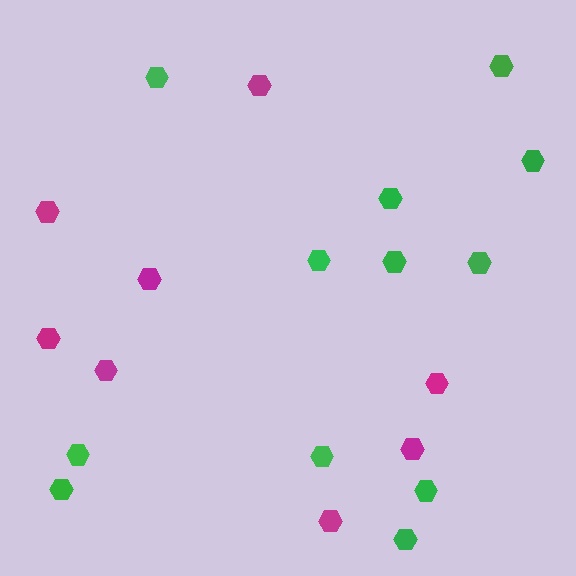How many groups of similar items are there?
There are 2 groups: one group of magenta hexagons (8) and one group of green hexagons (12).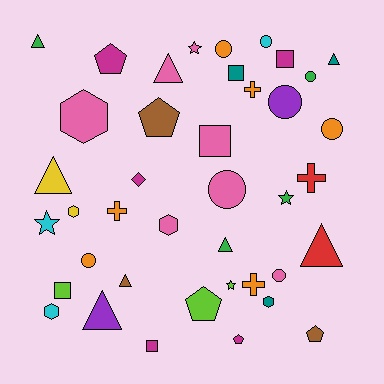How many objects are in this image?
There are 40 objects.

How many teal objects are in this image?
There are 3 teal objects.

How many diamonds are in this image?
There is 1 diamond.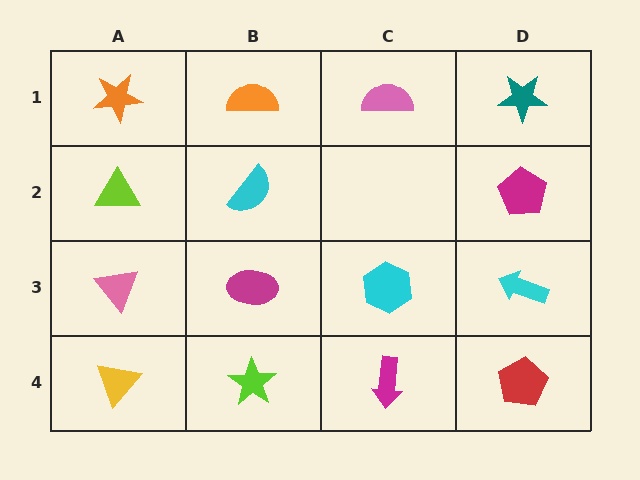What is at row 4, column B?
A lime star.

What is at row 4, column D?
A red pentagon.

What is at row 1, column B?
An orange semicircle.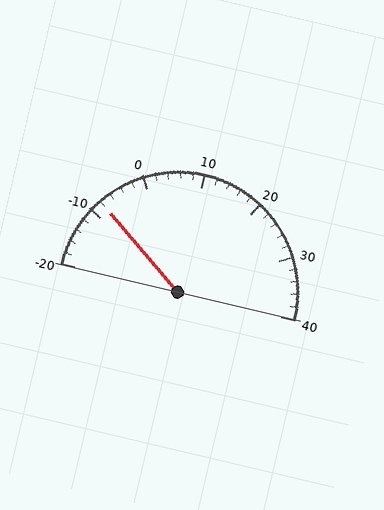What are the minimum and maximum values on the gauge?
The gauge ranges from -20 to 40.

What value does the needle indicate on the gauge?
The needle indicates approximately -8.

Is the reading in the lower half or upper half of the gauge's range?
The reading is in the lower half of the range (-20 to 40).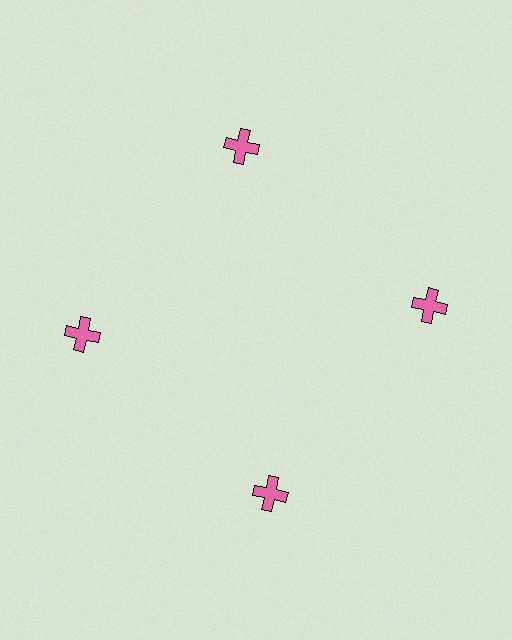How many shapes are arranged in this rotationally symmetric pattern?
There are 4 shapes, arranged in 4 groups of 1.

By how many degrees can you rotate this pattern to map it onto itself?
The pattern maps onto itself every 90 degrees of rotation.